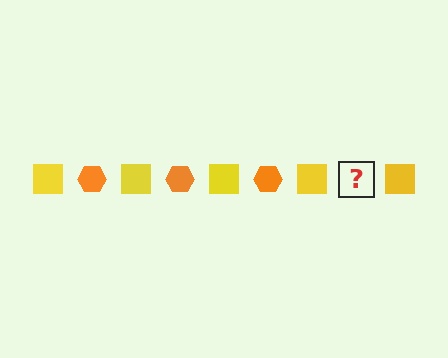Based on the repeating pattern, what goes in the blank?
The blank should be an orange hexagon.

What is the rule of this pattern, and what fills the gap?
The rule is that the pattern alternates between yellow square and orange hexagon. The gap should be filled with an orange hexagon.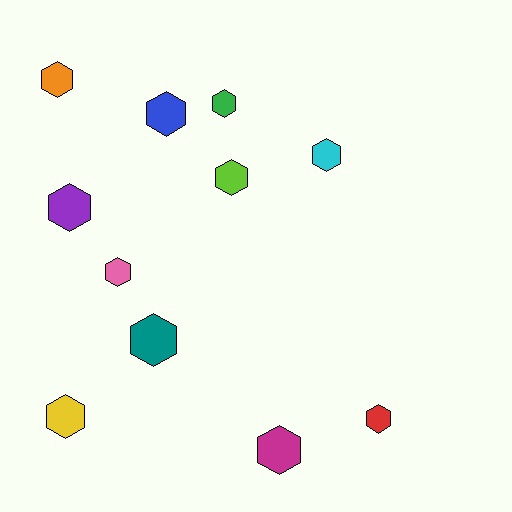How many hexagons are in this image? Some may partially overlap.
There are 11 hexagons.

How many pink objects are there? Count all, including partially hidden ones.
There is 1 pink object.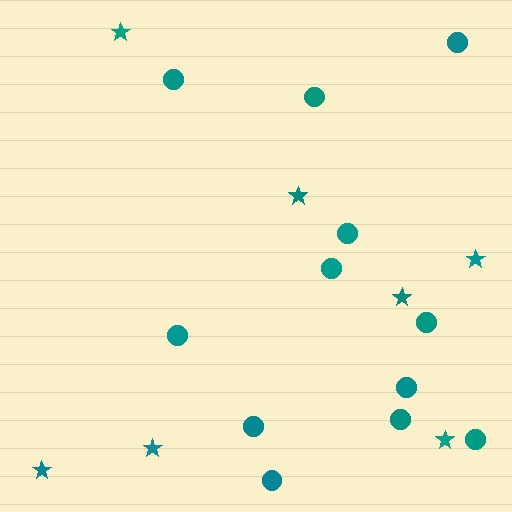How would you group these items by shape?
There are 2 groups: one group of circles (12) and one group of stars (7).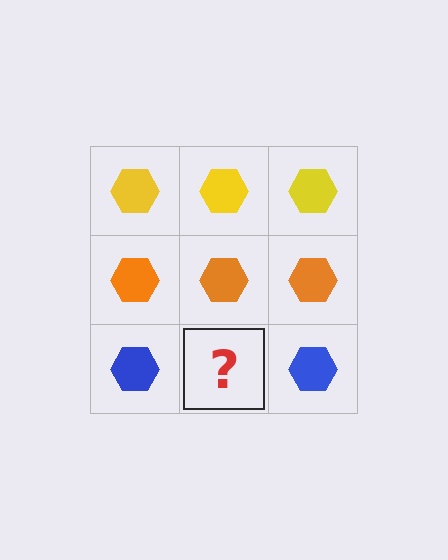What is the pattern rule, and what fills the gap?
The rule is that each row has a consistent color. The gap should be filled with a blue hexagon.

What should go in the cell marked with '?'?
The missing cell should contain a blue hexagon.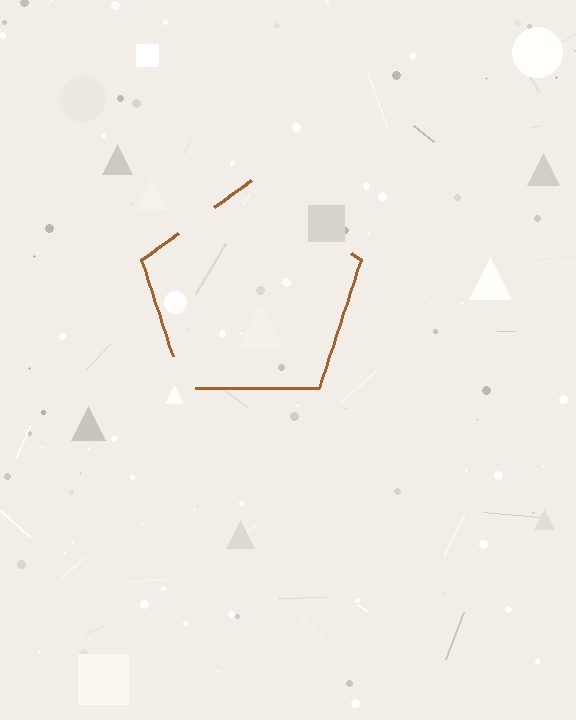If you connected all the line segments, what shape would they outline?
They would outline a pentagon.